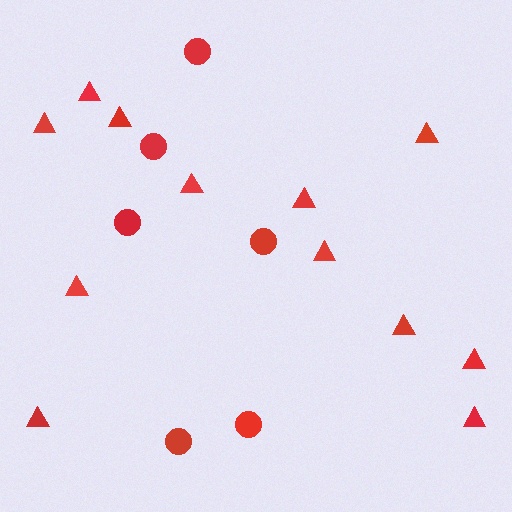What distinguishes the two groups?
There are 2 groups: one group of triangles (12) and one group of circles (6).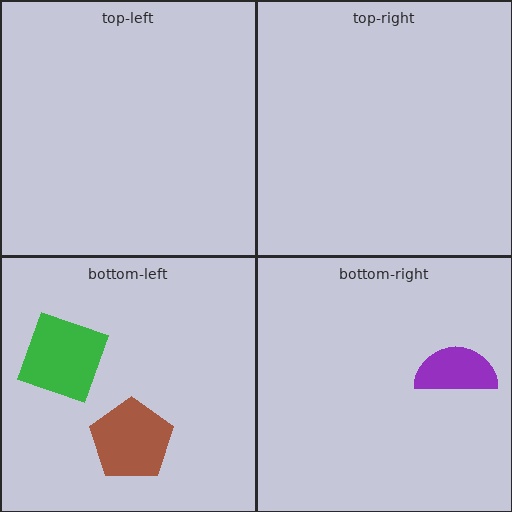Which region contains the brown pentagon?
The bottom-left region.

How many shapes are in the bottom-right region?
1.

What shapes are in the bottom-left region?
The brown pentagon, the green square.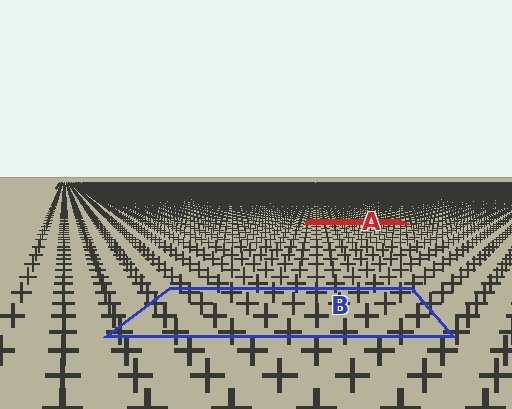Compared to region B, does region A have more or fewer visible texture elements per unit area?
Region A has more texture elements per unit area — they are packed more densely because it is farther away.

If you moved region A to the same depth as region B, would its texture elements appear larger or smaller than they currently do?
They would appear larger. At a closer depth, the same texture elements are projected at a bigger on-screen size.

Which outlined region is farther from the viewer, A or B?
Region A is farther from the viewer — the texture elements inside it appear smaller and more densely packed.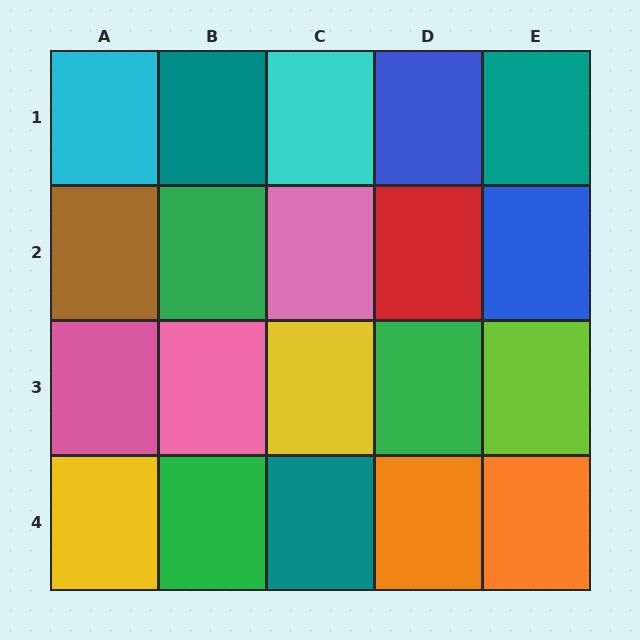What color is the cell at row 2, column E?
Blue.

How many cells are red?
1 cell is red.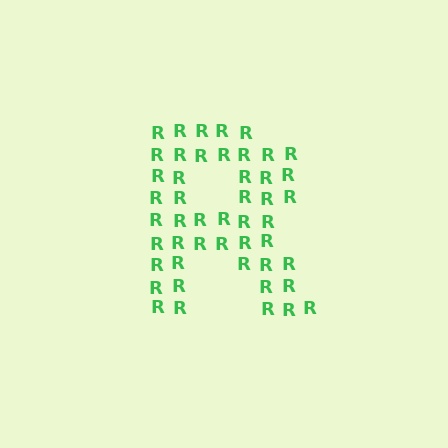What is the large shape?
The large shape is the letter R.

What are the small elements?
The small elements are letter R's.